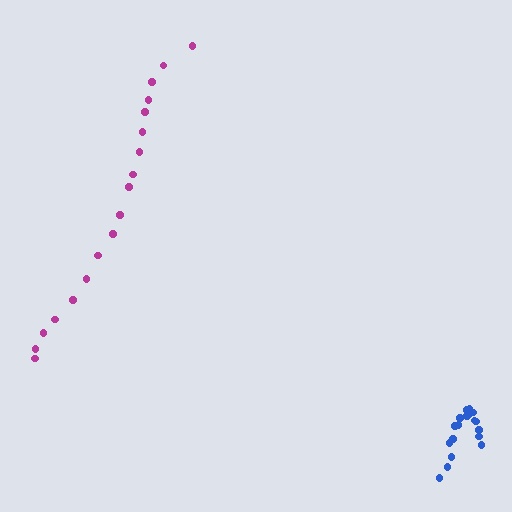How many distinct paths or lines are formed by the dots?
There are 2 distinct paths.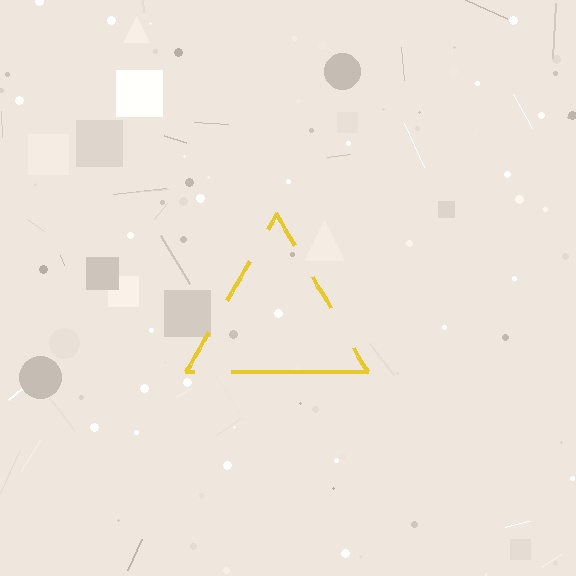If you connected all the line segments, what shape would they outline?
They would outline a triangle.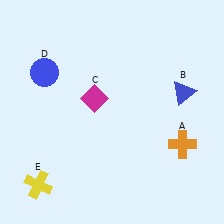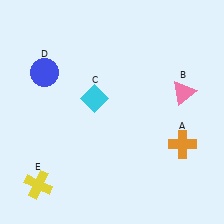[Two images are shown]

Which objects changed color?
B changed from blue to pink. C changed from magenta to cyan.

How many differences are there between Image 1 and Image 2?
There are 2 differences between the two images.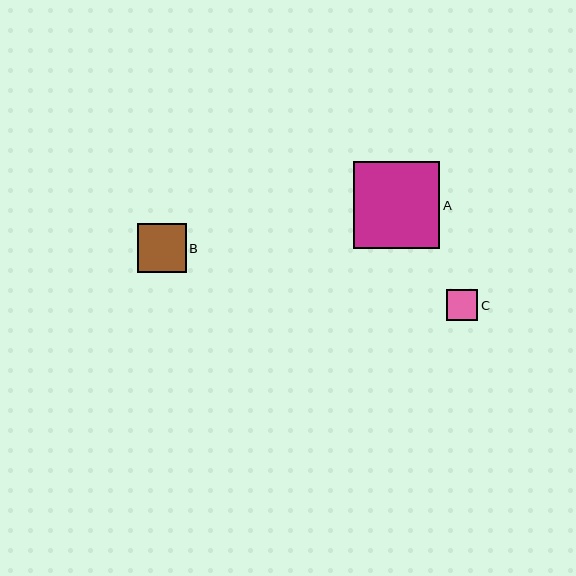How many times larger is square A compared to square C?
Square A is approximately 2.7 times the size of square C.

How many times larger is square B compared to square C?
Square B is approximately 1.6 times the size of square C.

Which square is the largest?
Square A is the largest with a size of approximately 87 pixels.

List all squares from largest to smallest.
From largest to smallest: A, B, C.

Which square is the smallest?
Square C is the smallest with a size of approximately 32 pixels.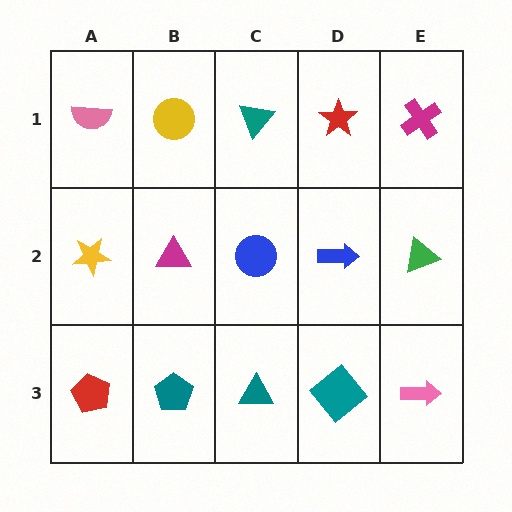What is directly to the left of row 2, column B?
A yellow star.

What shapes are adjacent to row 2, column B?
A yellow circle (row 1, column B), a teal pentagon (row 3, column B), a yellow star (row 2, column A), a blue circle (row 2, column C).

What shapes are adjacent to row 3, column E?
A green triangle (row 2, column E), a teal diamond (row 3, column D).